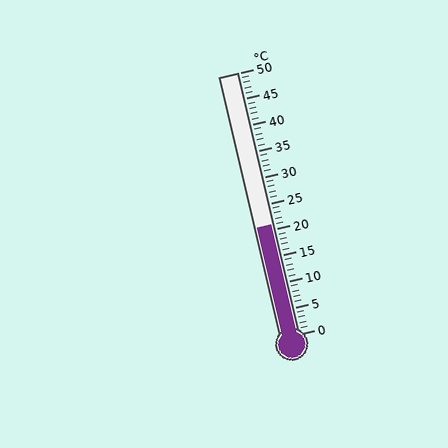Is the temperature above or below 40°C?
The temperature is below 40°C.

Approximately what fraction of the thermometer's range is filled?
The thermometer is filled to approximately 40% of its range.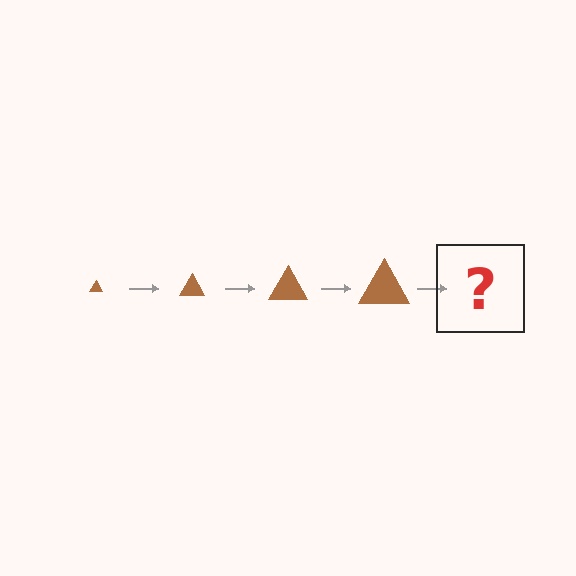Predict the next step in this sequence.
The next step is a brown triangle, larger than the previous one.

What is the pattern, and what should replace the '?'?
The pattern is that the triangle gets progressively larger each step. The '?' should be a brown triangle, larger than the previous one.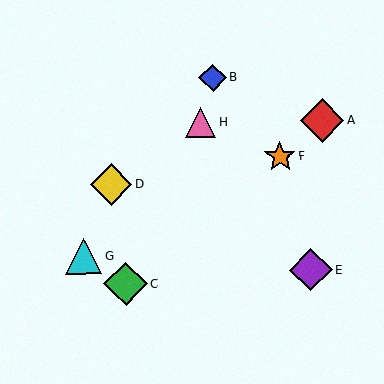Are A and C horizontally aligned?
No, A is at y≈121 and C is at y≈284.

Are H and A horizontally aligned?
Yes, both are at y≈122.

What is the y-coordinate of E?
Object E is at y≈270.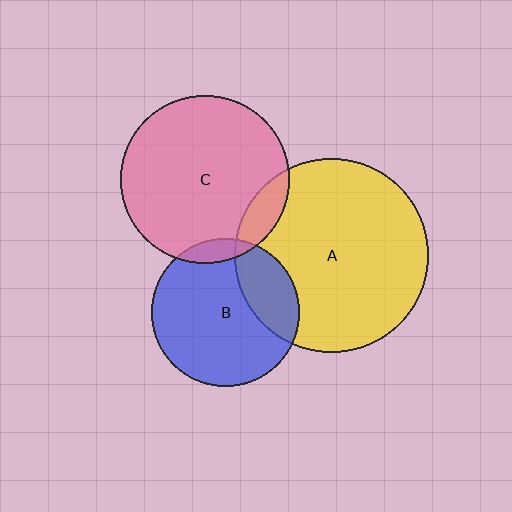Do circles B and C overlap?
Yes.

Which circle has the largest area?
Circle A (yellow).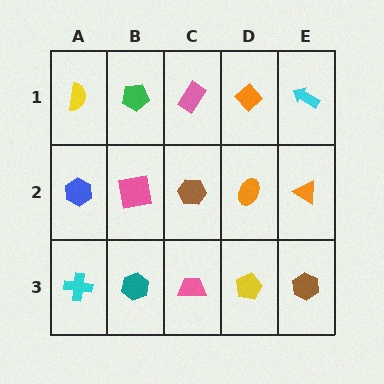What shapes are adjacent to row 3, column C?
A brown hexagon (row 2, column C), a teal hexagon (row 3, column B), a yellow pentagon (row 3, column D).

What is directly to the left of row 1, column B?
A yellow semicircle.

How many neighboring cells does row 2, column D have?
4.